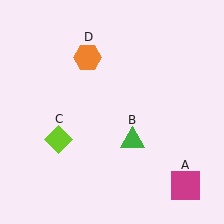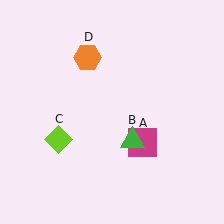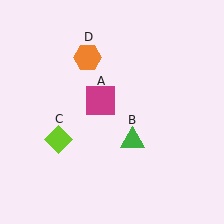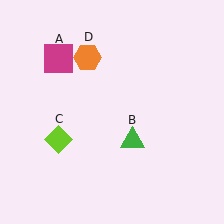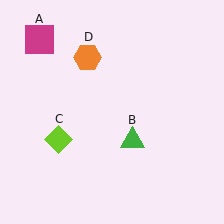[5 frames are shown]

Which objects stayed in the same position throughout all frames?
Green triangle (object B) and lime diamond (object C) and orange hexagon (object D) remained stationary.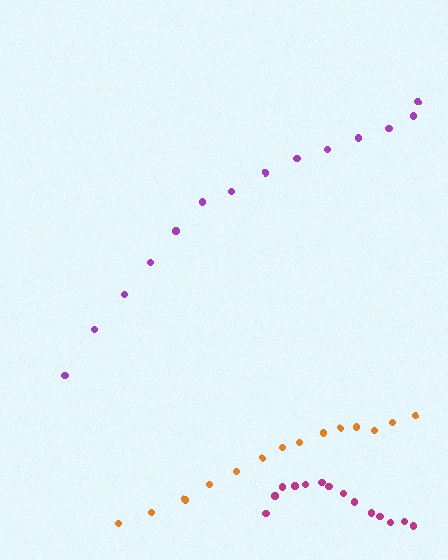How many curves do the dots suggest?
There are 3 distinct paths.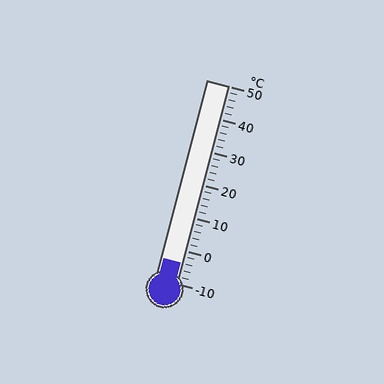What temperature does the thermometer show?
The thermometer shows approximately -4°C.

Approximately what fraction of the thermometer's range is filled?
The thermometer is filled to approximately 10% of its range.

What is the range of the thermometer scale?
The thermometer scale ranges from -10°C to 50°C.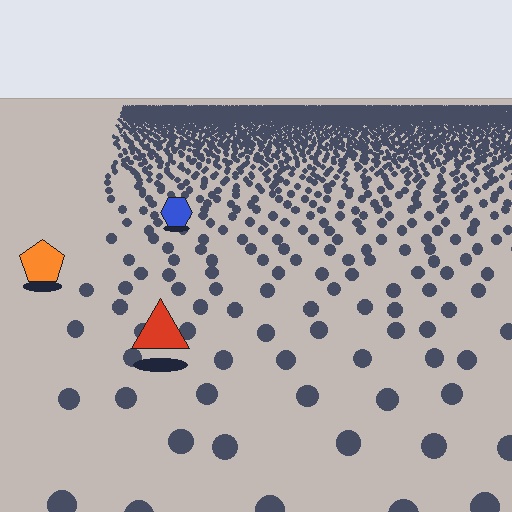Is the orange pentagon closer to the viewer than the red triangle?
No. The red triangle is closer — you can tell from the texture gradient: the ground texture is coarser near it.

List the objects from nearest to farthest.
From nearest to farthest: the red triangle, the orange pentagon, the blue hexagon.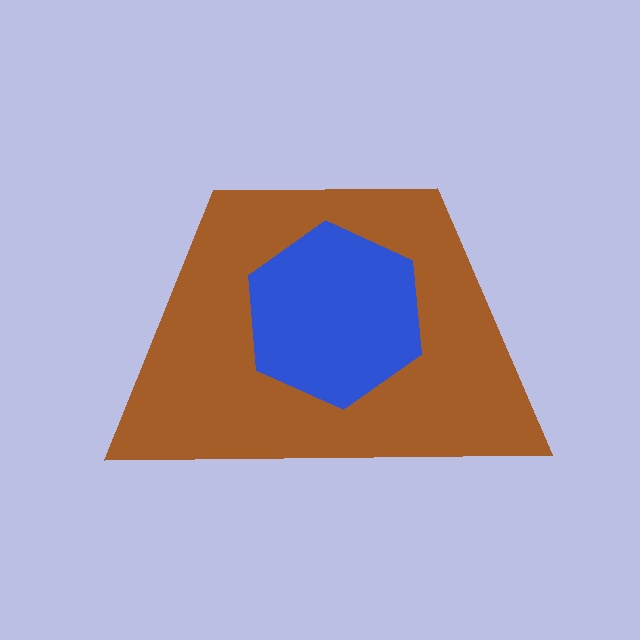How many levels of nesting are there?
2.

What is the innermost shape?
The blue hexagon.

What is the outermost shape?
The brown trapezoid.